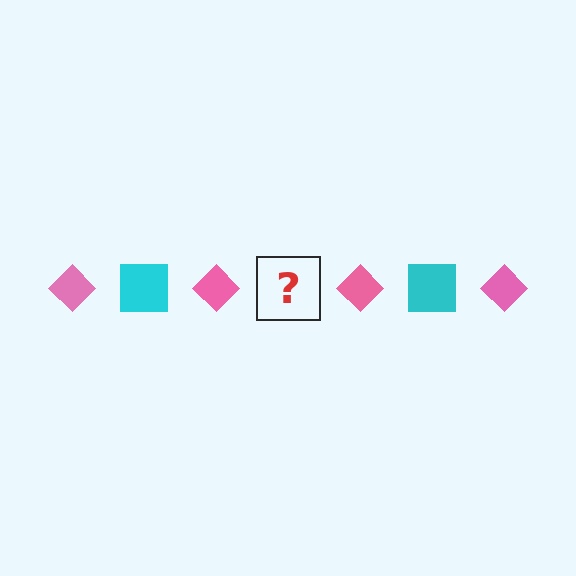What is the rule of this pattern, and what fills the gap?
The rule is that the pattern alternates between pink diamond and cyan square. The gap should be filled with a cyan square.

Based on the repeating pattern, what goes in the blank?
The blank should be a cyan square.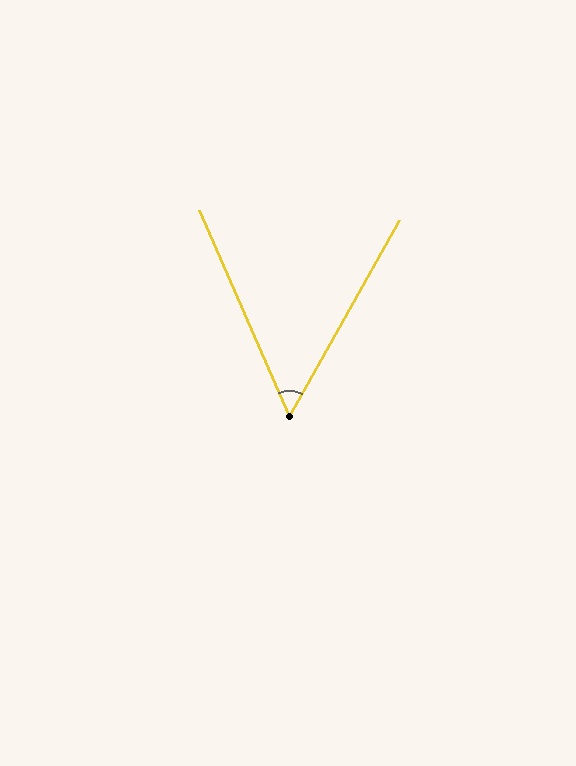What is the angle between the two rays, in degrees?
Approximately 53 degrees.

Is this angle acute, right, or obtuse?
It is acute.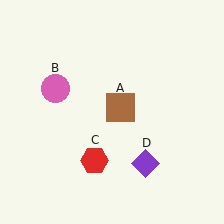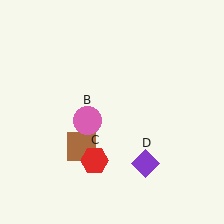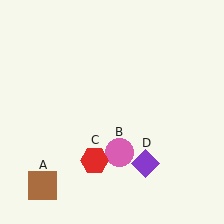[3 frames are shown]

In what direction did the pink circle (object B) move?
The pink circle (object B) moved down and to the right.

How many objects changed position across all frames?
2 objects changed position: brown square (object A), pink circle (object B).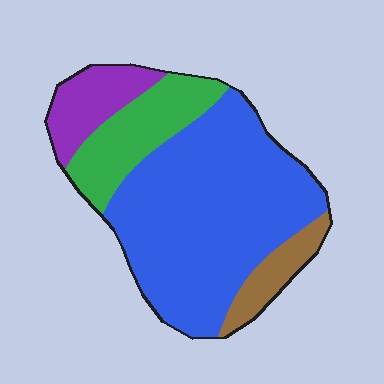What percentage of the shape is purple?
Purple covers 12% of the shape.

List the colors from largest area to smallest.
From largest to smallest: blue, green, purple, brown.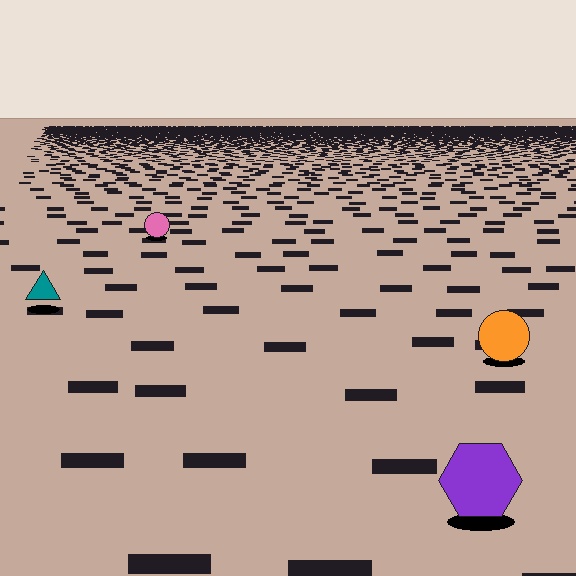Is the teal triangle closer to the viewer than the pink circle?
Yes. The teal triangle is closer — you can tell from the texture gradient: the ground texture is coarser near it.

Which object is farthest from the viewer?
The pink circle is farthest from the viewer. It appears smaller and the ground texture around it is denser.